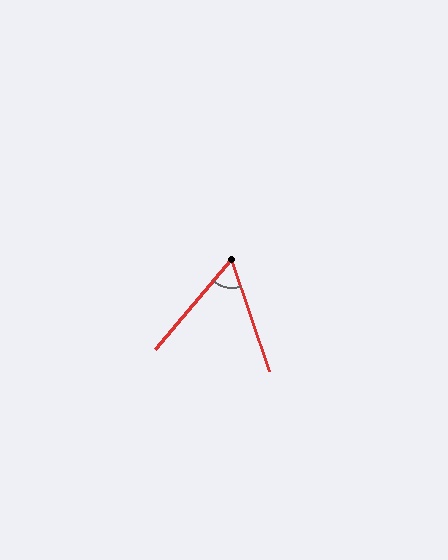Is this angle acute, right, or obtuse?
It is acute.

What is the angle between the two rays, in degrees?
Approximately 59 degrees.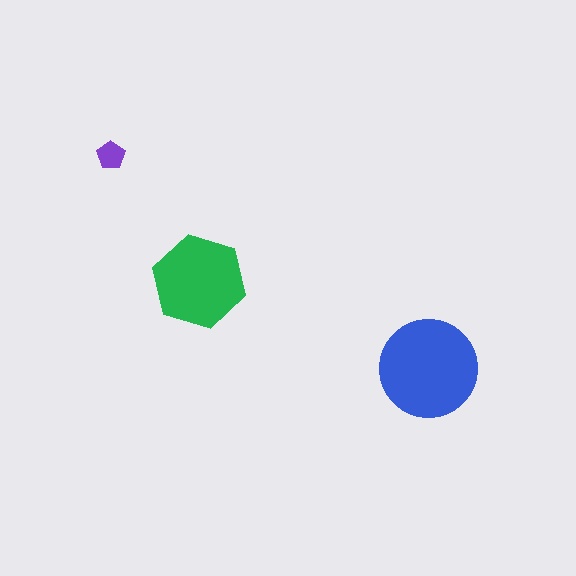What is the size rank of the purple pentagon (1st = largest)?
3rd.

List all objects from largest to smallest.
The blue circle, the green hexagon, the purple pentagon.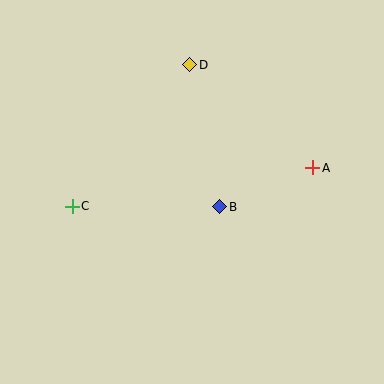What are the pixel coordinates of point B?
Point B is at (220, 207).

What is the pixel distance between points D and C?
The distance between D and C is 184 pixels.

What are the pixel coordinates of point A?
Point A is at (313, 168).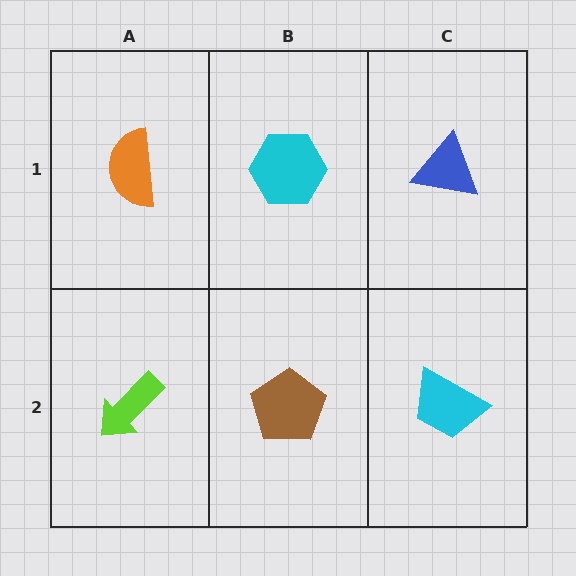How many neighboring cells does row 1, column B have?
3.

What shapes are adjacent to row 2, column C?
A blue triangle (row 1, column C), a brown pentagon (row 2, column B).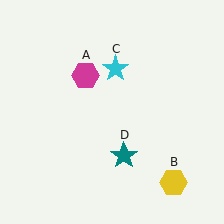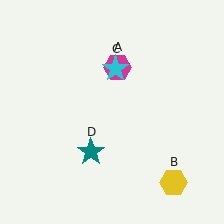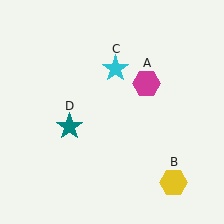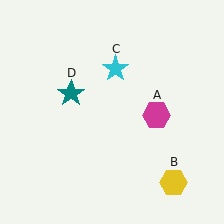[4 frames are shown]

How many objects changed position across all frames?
2 objects changed position: magenta hexagon (object A), teal star (object D).